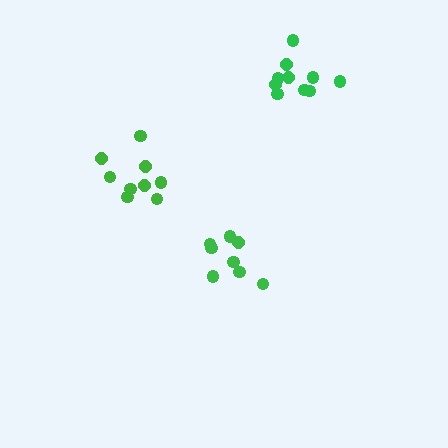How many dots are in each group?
Group 1: 8 dots, Group 2: 9 dots, Group 3: 10 dots (27 total).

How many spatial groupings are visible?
There are 3 spatial groupings.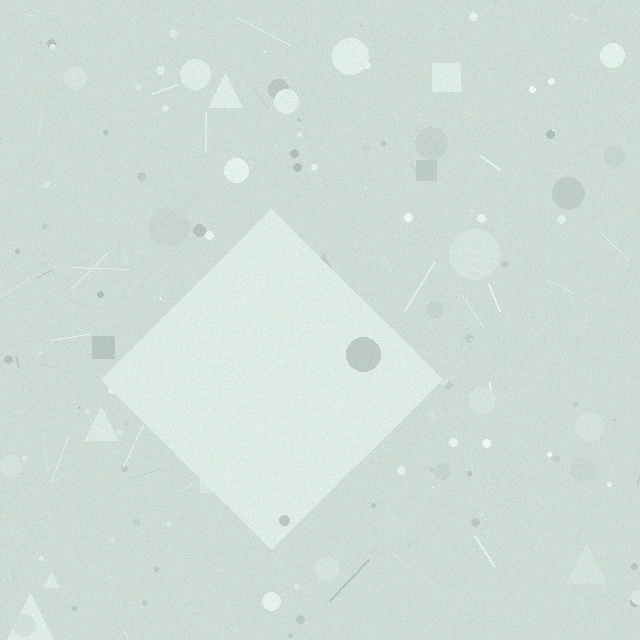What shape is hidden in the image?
A diamond is hidden in the image.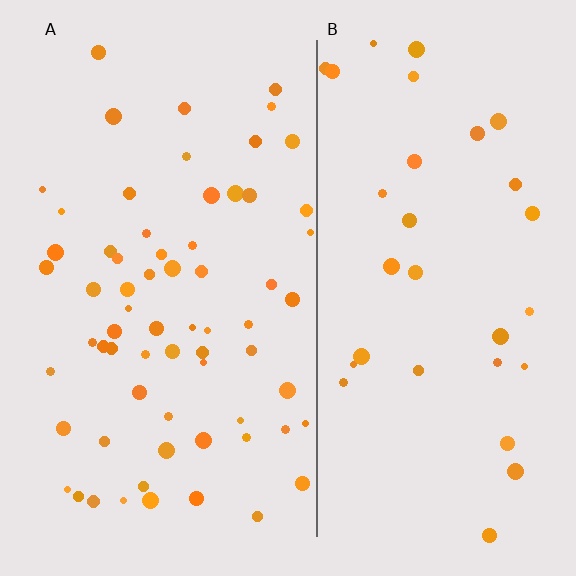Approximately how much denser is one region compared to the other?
Approximately 2.1× — region A over region B.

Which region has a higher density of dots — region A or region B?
A (the left).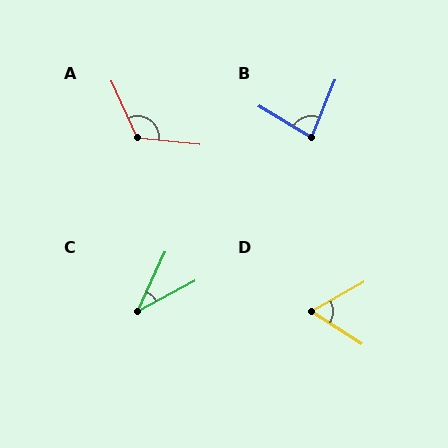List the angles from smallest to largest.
C (38°), D (61°), B (81°), A (121°).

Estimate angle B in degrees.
Approximately 81 degrees.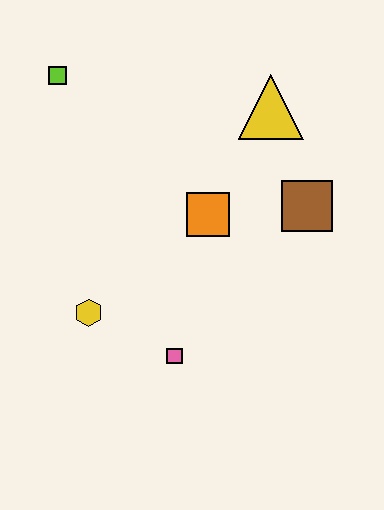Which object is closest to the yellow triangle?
The brown square is closest to the yellow triangle.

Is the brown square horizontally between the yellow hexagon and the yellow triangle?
No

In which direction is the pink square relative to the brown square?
The pink square is below the brown square.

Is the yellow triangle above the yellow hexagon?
Yes